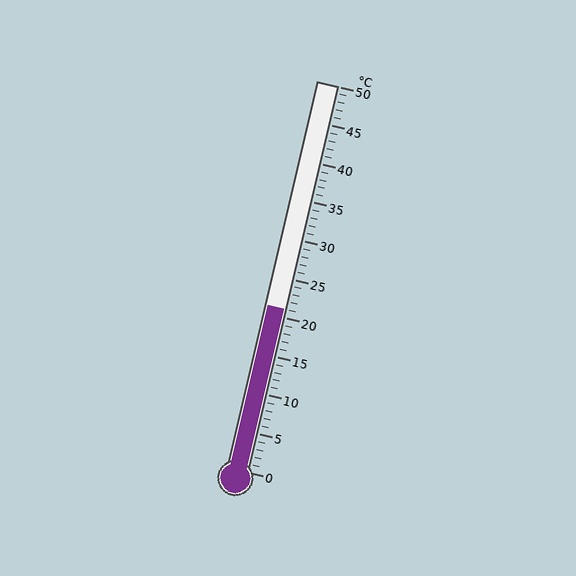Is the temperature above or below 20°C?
The temperature is above 20°C.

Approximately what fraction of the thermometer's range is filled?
The thermometer is filled to approximately 40% of its range.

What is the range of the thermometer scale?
The thermometer scale ranges from 0°C to 50°C.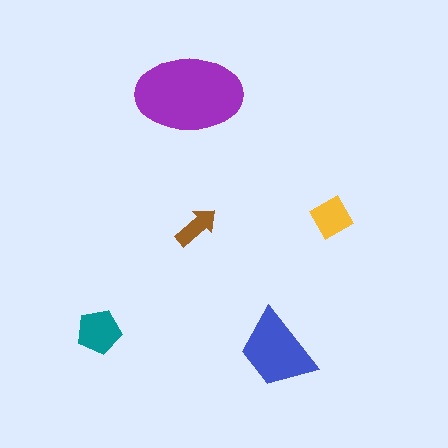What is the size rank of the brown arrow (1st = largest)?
5th.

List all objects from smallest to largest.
The brown arrow, the yellow diamond, the teal pentagon, the blue trapezoid, the purple ellipse.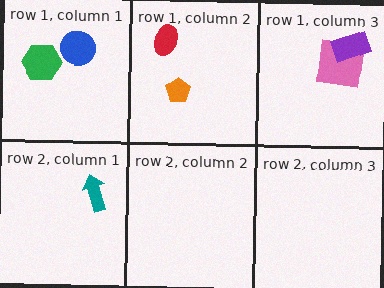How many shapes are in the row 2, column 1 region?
1.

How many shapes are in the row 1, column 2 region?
2.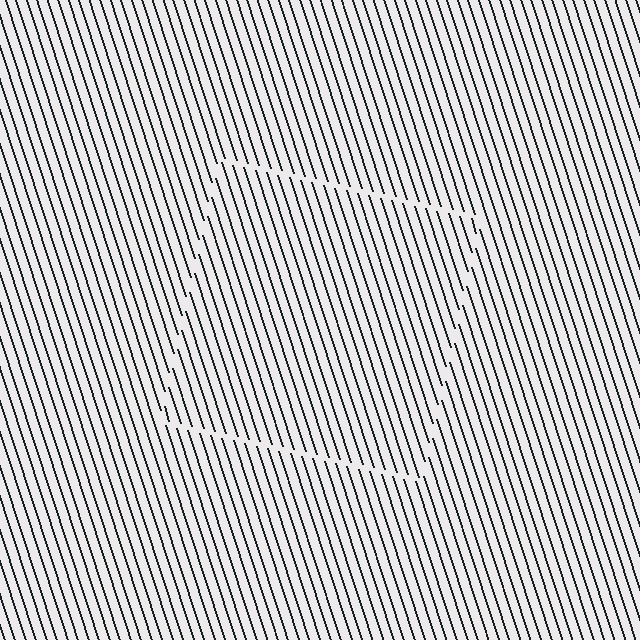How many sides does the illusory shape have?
4 sides — the line-ends trace a square.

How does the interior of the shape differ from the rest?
The interior of the shape contains the same grating, shifted by half a period — the contour is defined by the phase discontinuity where line-ends from the inner and outer gratings abut.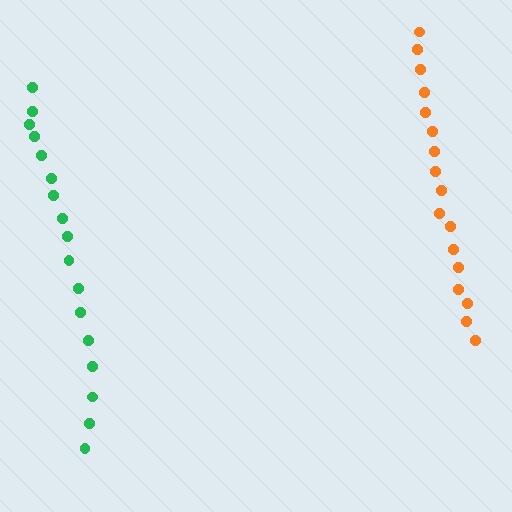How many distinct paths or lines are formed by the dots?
There are 2 distinct paths.